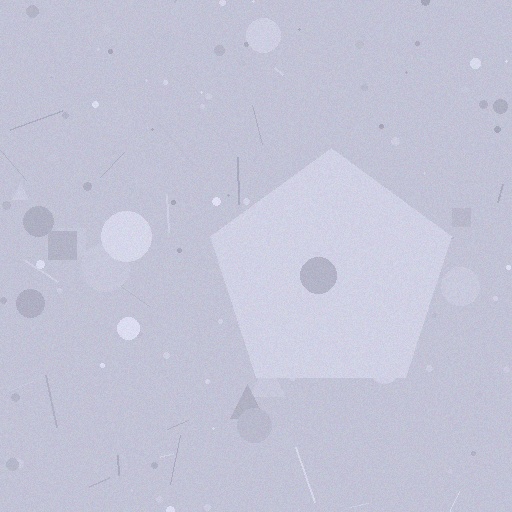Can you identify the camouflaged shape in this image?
The camouflaged shape is a pentagon.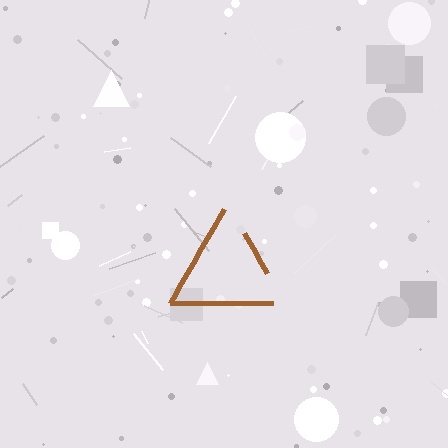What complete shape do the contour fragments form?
The contour fragments form a triangle.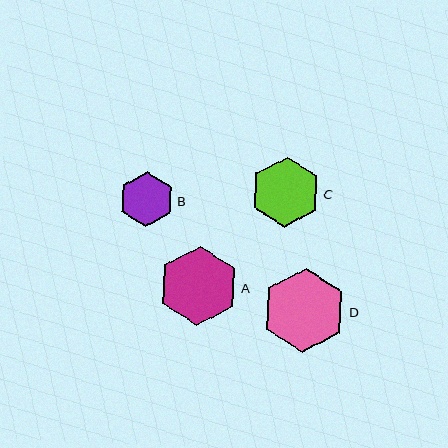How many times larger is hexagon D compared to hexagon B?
Hexagon D is approximately 1.5 times the size of hexagon B.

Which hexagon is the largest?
Hexagon D is the largest with a size of approximately 84 pixels.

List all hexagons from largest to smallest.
From largest to smallest: D, A, C, B.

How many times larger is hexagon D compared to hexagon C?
Hexagon D is approximately 1.2 times the size of hexagon C.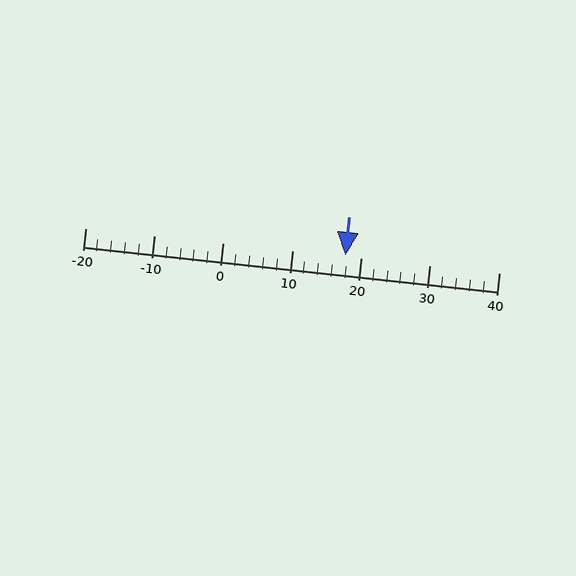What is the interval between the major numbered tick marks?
The major tick marks are spaced 10 units apart.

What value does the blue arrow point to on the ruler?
The blue arrow points to approximately 18.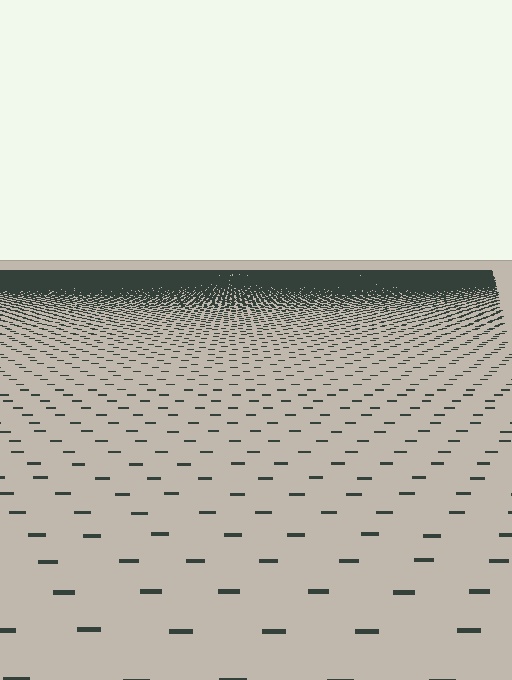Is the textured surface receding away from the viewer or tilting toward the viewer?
The surface is receding away from the viewer. Texture elements get smaller and denser toward the top.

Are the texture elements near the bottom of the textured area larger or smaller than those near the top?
Larger. Near the bottom, elements are closer to the viewer and appear at a bigger on-screen size.